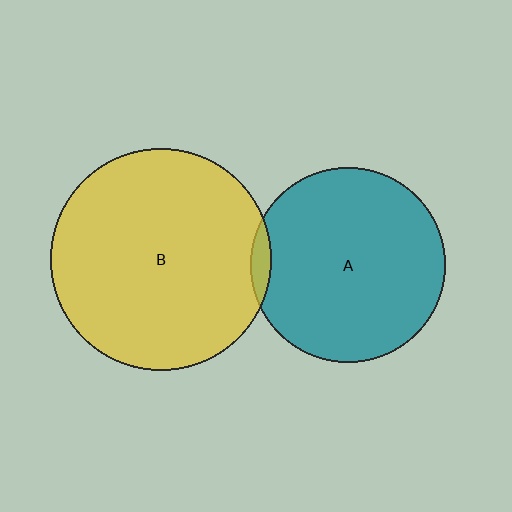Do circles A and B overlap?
Yes.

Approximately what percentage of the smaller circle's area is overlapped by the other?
Approximately 5%.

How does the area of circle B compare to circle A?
Approximately 1.3 times.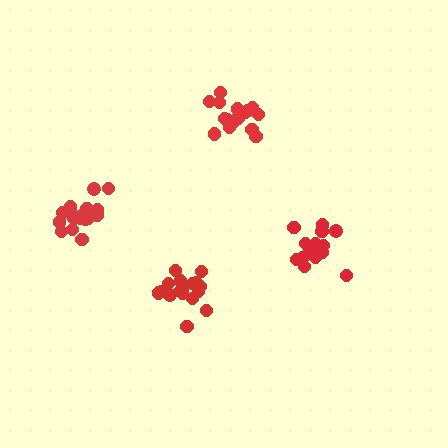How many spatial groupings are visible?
There are 4 spatial groupings.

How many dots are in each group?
Group 1: 18 dots, Group 2: 19 dots, Group 3: 17 dots, Group 4: 15 dots (69 total).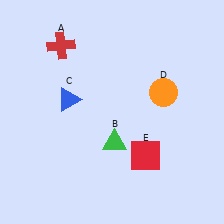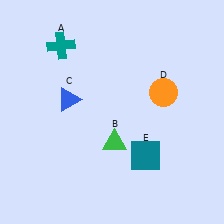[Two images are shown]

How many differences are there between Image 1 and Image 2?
There are 2 differences between the two images.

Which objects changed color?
A changed from red to teal. E changed from red to teal.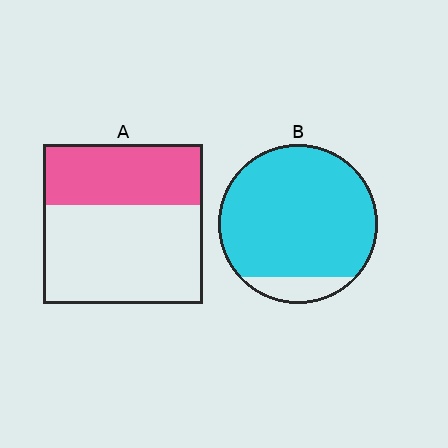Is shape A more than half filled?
No.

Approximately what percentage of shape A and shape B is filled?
A is approximately 40% and B is approximately 90%.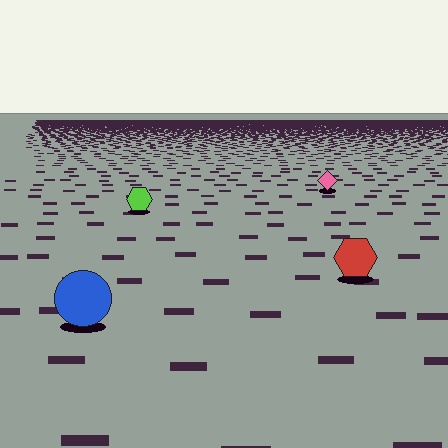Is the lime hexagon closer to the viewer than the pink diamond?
Yes. The lime hexagon is closer — you can tell from the texture gradient: the ground texture is coarser near it.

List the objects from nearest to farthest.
From nearest to farthest: the blue circle, the red hexagon, the lime hexagon, the pink diamond.